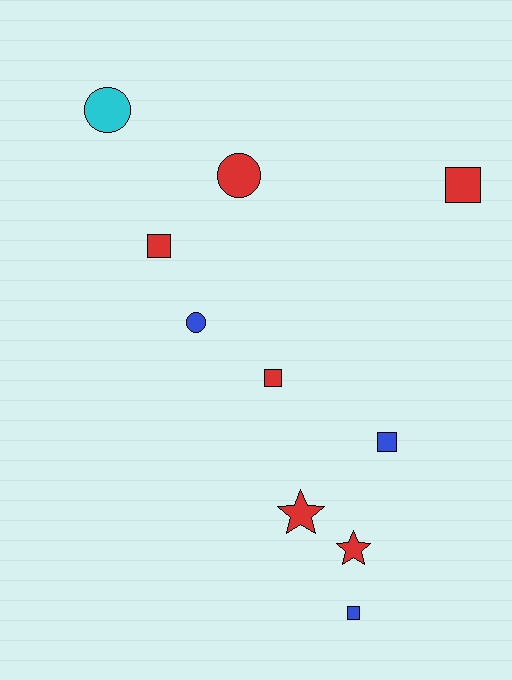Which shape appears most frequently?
Square, with 5 objects.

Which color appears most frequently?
Red, with 6 objects.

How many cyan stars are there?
There are no cyan stars.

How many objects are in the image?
There are 10 objects.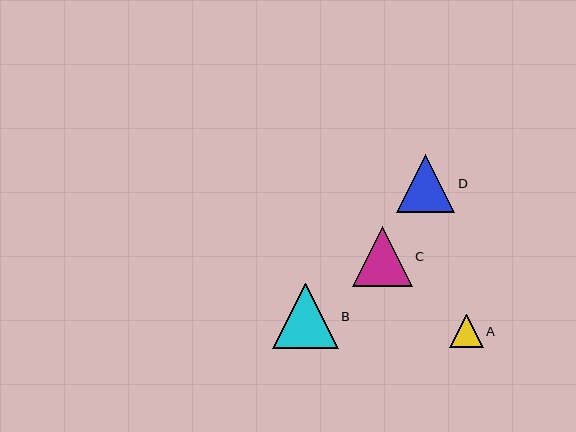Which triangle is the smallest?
Triangle A is the smallest with a size of approximately 34 pixels.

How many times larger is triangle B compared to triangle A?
Triangle B is approximately 2.0 times the size of triangle A.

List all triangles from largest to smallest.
From largest to smallest: B, C, D, A.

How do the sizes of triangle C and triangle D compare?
Triangle C and triangle D are approximately the same size.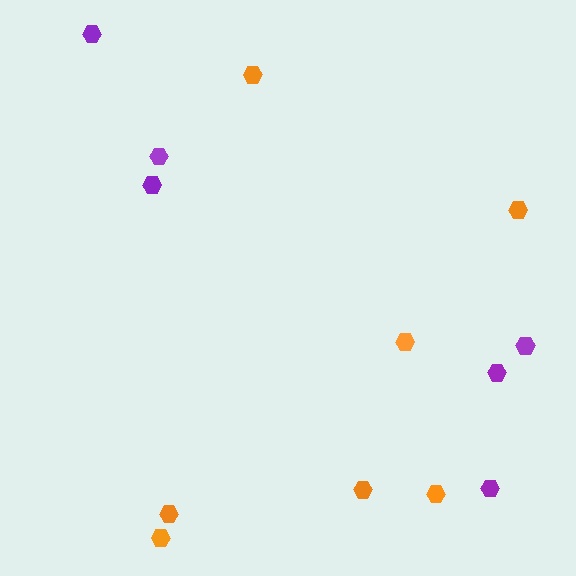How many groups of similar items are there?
There are 2 groups: one group of orange hexagons (7) and one group of purple hexagons (6).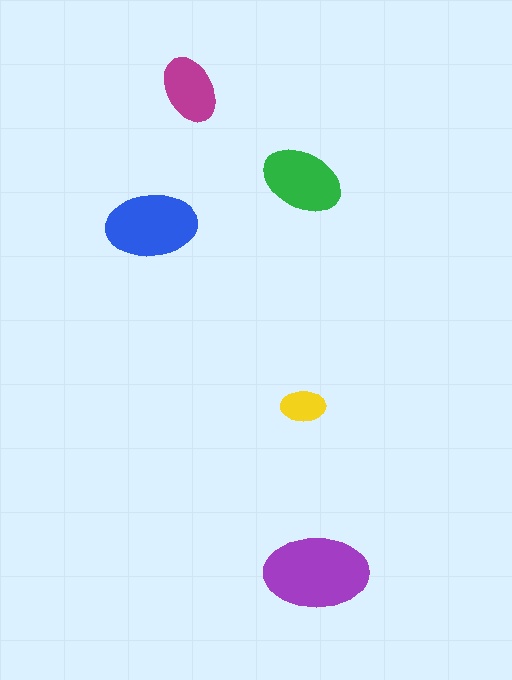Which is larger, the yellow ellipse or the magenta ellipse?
The magenta one.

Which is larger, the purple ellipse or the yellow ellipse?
The purple one.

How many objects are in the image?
There are 5 objects in the image.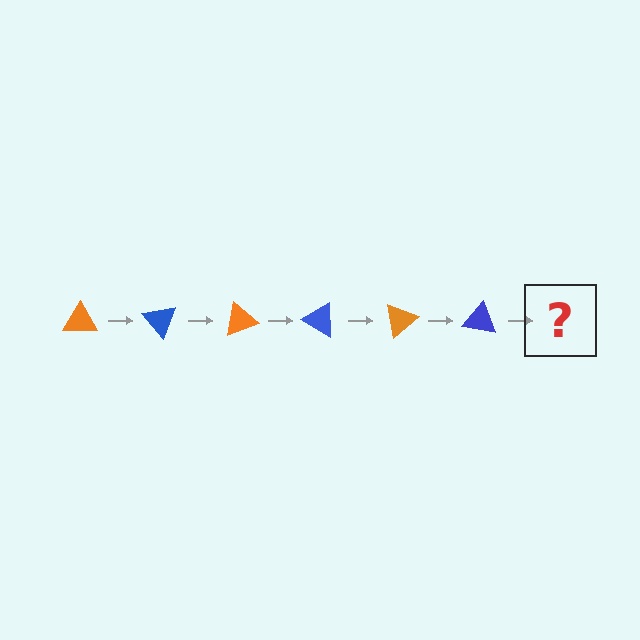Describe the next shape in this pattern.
It should be an orange triangle, rotated 300 degrees from the start.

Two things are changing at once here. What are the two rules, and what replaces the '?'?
The two rules are that it rotates 50 degrees each step and the color cycles through orange and blue. The '?' should be an orange triangle, rotated 300 degrees from the start.